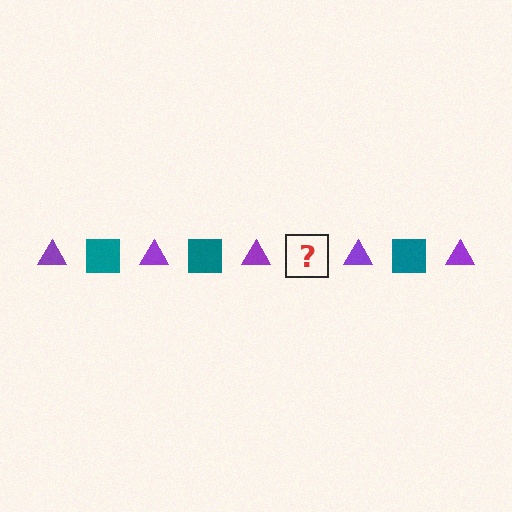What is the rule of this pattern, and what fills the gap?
The rule is that the pattern alternates between purple triangle and teal square. The gap should be filled with a teal square.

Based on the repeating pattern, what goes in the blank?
The blank should be a teal square.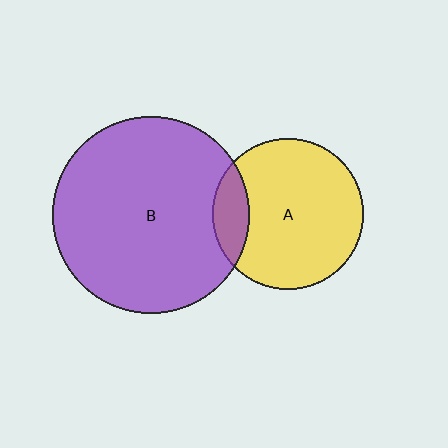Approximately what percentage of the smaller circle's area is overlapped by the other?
Approximately 15%.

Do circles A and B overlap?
Yes.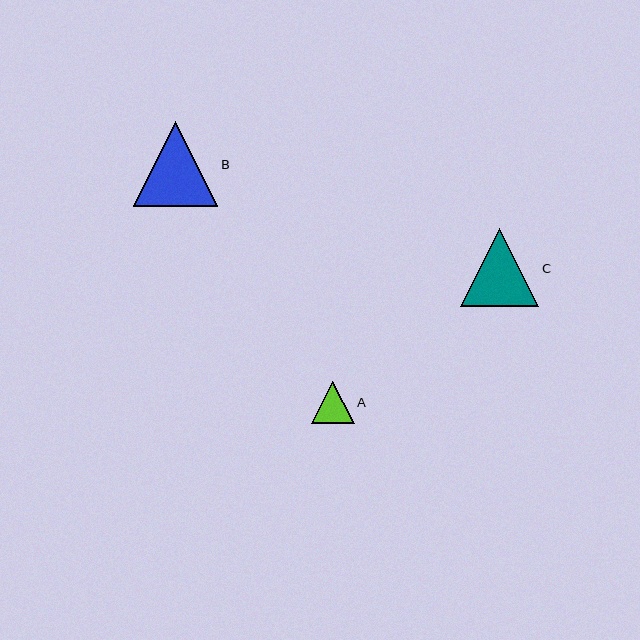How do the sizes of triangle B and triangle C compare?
Triangle B and triangle C are approximately the same size.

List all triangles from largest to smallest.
From largest to smallest: B, C, A.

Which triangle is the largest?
Triangle B is the largest with a size of approximately 84 pixels.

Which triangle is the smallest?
Triangle A is the smallest with a size of approximately 43 pixels.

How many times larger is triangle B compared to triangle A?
Triangle B is approximately 2.0 times the size of triangle A.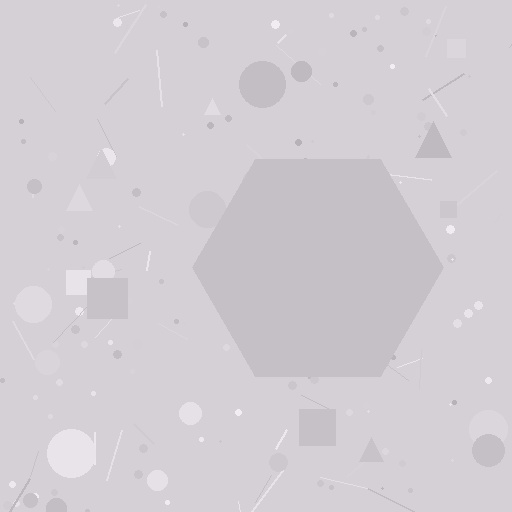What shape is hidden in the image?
A hexagon is hidden in the image.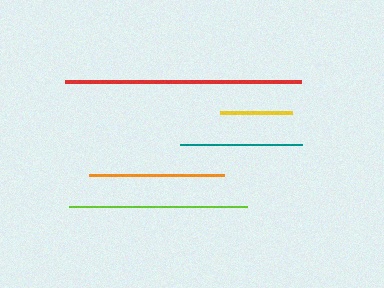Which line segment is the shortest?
The yellow line is the shortest at approximately 72 pixels.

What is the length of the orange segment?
The orange segment is approximately 136 pixels long.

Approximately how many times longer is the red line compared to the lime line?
The red line is approximately 1.3 times the length of the lime line.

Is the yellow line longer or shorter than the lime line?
The lime line is longer than the yellow line.